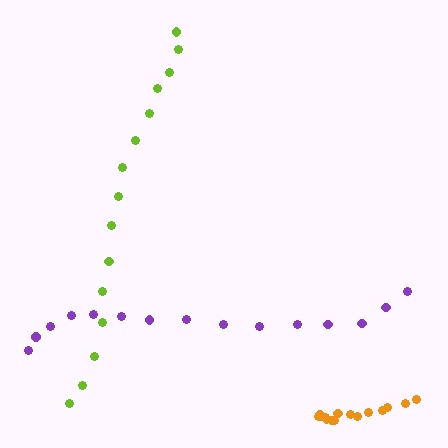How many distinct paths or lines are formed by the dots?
There are 3 distinct paths.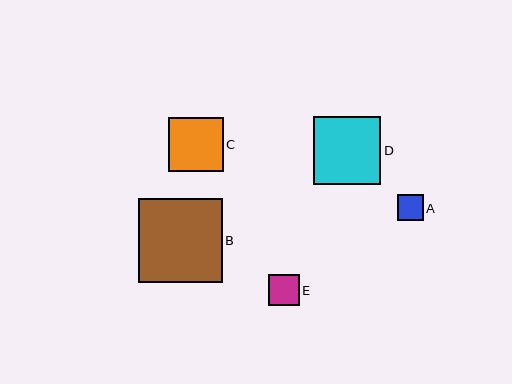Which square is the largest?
Square B is the largest with a size of approximately 84 pixels.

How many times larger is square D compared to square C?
Square D is approximately 1.2 times the size of square C.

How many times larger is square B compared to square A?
Square B is approximately 3.2 times the size of square A.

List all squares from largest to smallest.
From largest to smallest: B, D, C, E, A.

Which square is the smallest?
Square A is the smallest with a size of approximately 26 pixels.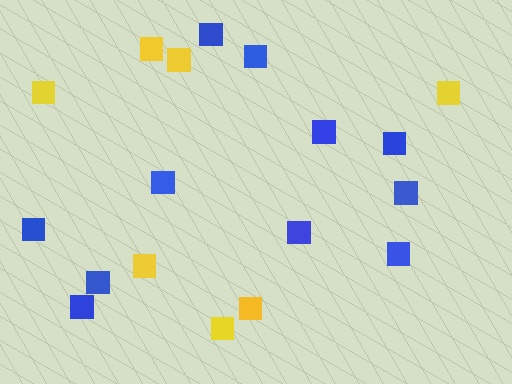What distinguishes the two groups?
There are 2 groups: one group of yellow squares (7) and one group of blue squares (11).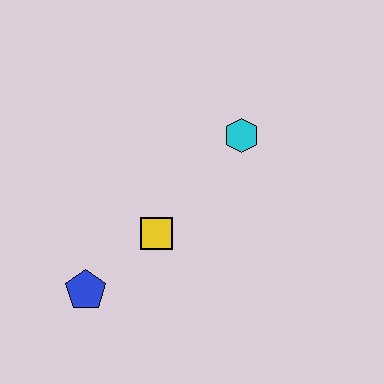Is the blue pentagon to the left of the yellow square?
Yes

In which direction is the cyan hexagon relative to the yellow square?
The cyan hexagon is above the yellow square.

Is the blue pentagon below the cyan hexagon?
Yes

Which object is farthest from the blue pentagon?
The cyan hexagon is farthest from the blue pentagon.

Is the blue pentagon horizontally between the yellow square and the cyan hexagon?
No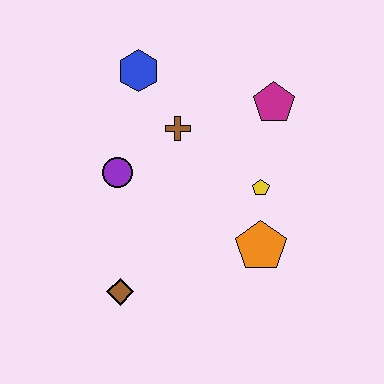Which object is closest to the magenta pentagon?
The yellow pentagon is closest to the magenta pentagon.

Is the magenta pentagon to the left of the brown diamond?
No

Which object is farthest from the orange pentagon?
The blue hexagon is farthest from the orange pentagon.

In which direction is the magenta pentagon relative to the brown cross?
The magenta pentagon is to the right of the brown cross.